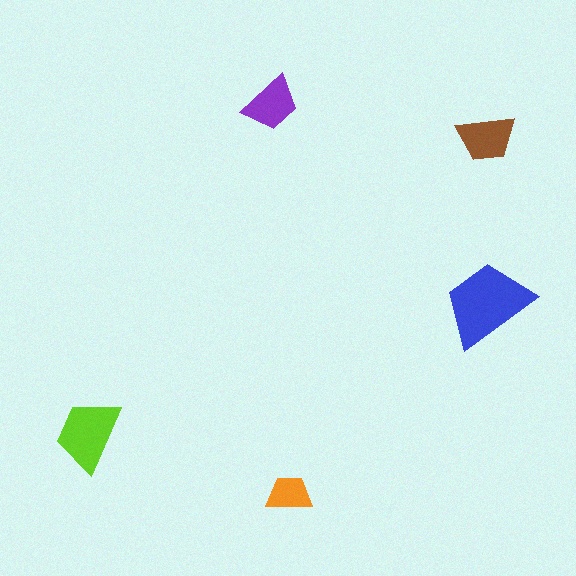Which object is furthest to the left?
The lime trapezoid is leftmost.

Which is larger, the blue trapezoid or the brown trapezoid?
The blue one.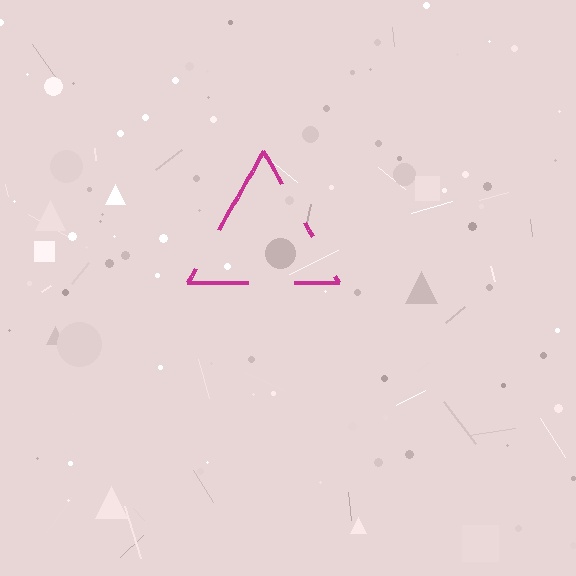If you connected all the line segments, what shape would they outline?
They would outline a triangle.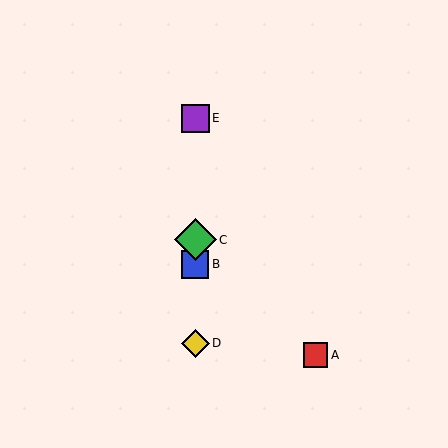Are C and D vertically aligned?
Yes, both are at x≈195.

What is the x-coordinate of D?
Object D is at x≈195.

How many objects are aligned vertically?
4 objects (B, C, D, E) are aligned vertically.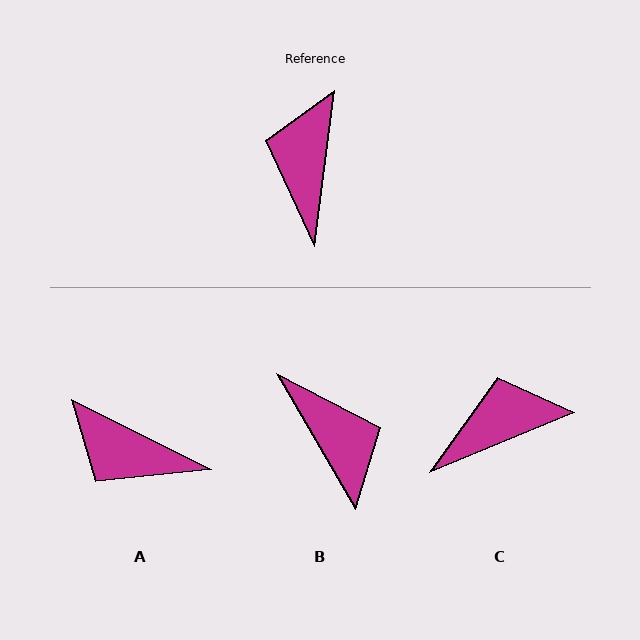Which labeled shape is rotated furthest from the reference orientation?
B, about 142 degrees away.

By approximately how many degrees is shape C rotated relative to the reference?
Approximately 60 degrees clockwise.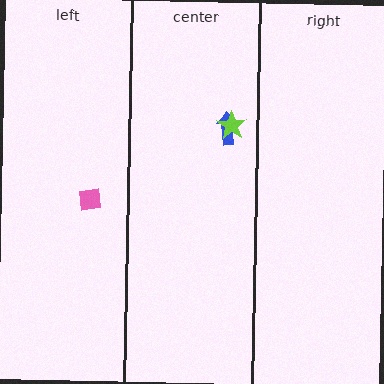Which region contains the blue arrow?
The center region.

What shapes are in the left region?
The pink square.